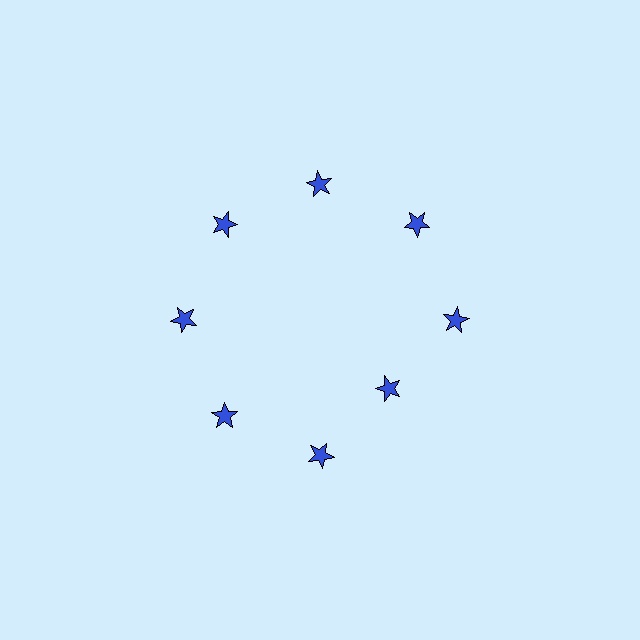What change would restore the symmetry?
The symmetry would be restored by moving it outward, back onto the ring so that all 8 stars sit at equal angles and equal distance from the center.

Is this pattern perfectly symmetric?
No. The 8 blue stars are arranged in a ring, but one element near the 4 o'clock position is pulled inward toward the center, breaking the 8-fold rotational symmetry.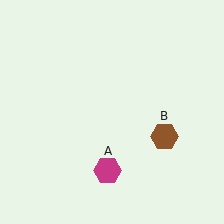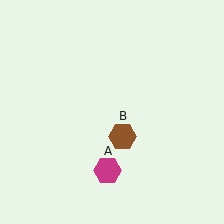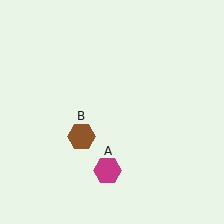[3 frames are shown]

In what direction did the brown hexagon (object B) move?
The brown hexagon (object B) moved left.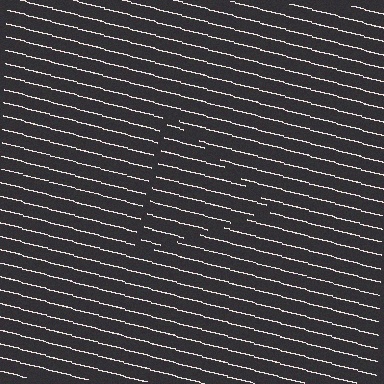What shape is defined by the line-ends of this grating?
An illusory triangle. The interior of the shape contains the same grating, shifted by half a period — the contour is defined by the phase discontinuity where line-ends from the inner and outer gratings abut.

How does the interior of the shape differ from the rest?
The interior of the shape contains the same grating, shifted by half a period — the contour is defined by the phase discontinuity where line-ends from the inner and outer gratings abut.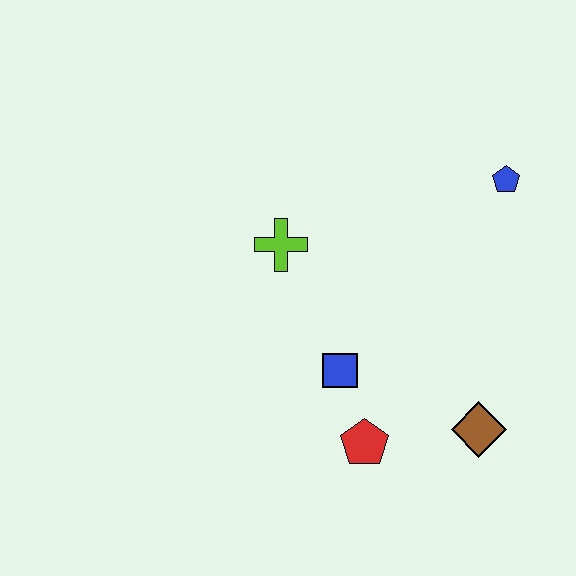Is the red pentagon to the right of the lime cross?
Yes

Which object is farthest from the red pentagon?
The blue pentagon is farthest from the red pentagon.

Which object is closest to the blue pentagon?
The lime cross is closest to the blue pentagon.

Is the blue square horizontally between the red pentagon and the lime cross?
Yes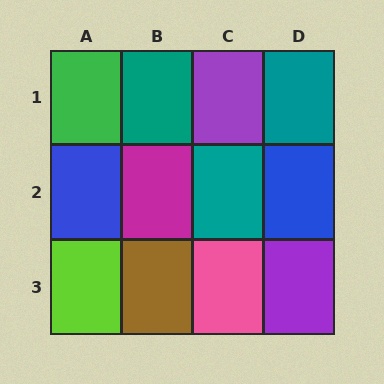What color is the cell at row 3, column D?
Purple.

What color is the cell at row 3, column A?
Lime.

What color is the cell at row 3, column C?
Pink.